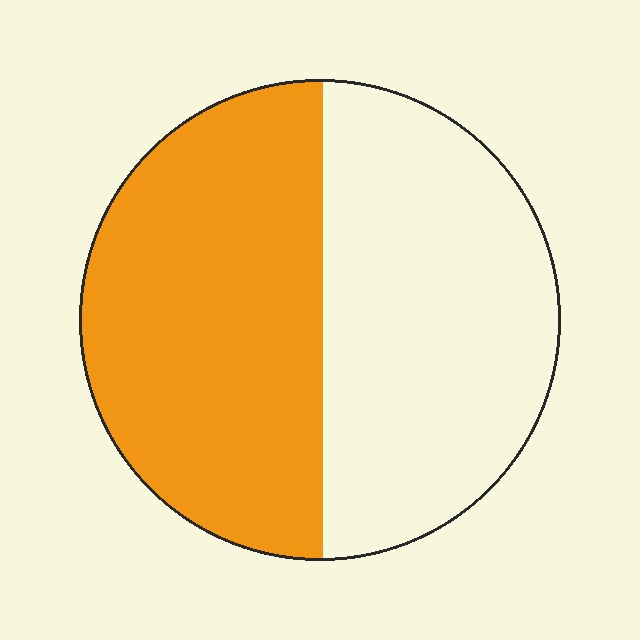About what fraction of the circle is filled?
About one half (1/2).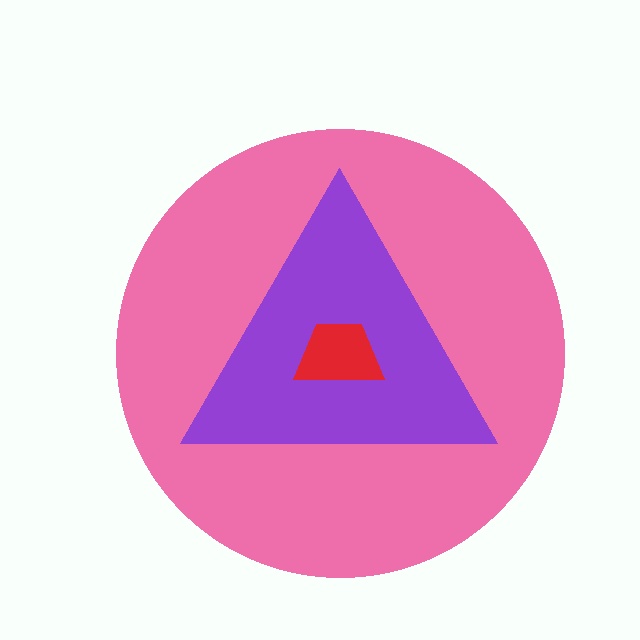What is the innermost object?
The red trapezoid.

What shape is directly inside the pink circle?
The purple triangle.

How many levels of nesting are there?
3.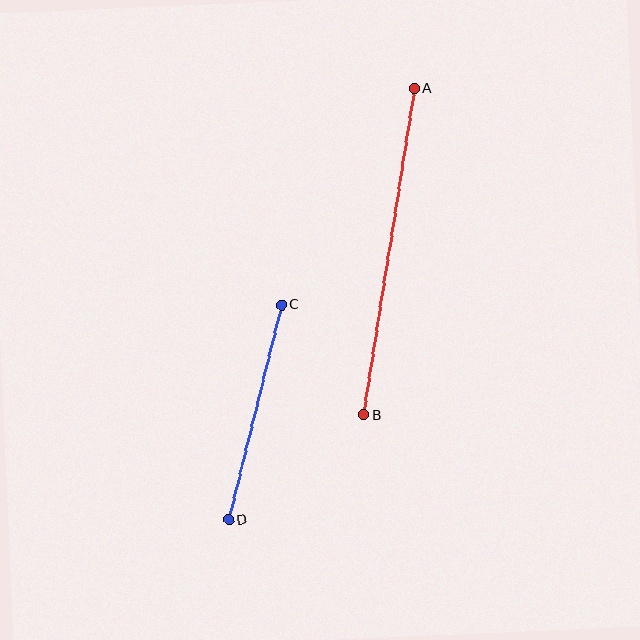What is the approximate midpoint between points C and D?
The midpoint is at approximately (255, 412) pixels.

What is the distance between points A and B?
The distance is approximately 330 pixels.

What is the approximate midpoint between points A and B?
The midpoint is at approximately (389, 252) pixels.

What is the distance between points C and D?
The distance is approximately 221 pixels.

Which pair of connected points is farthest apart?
Points A and B are farthest apart.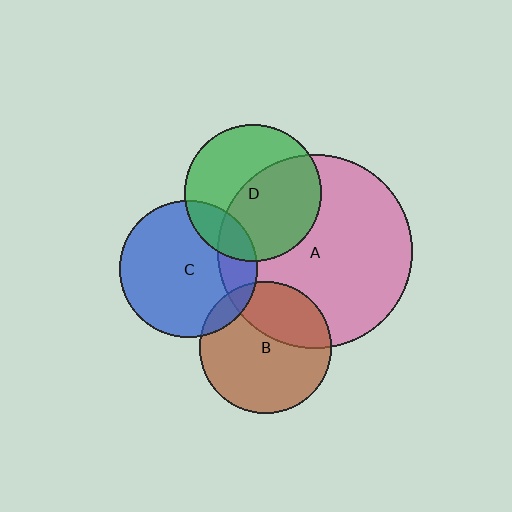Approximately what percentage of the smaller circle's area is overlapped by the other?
Approximately 20%.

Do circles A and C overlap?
Yes.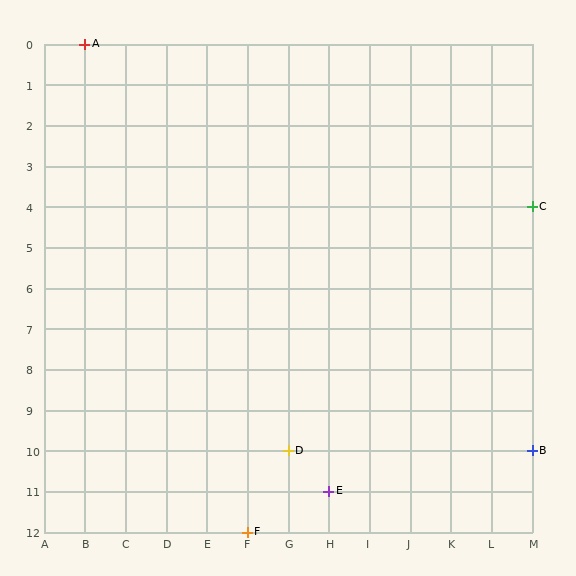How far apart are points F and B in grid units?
Points F and B are 7 columns and 2 rows apart (about 7.3 grid units diagonally).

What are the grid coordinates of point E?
Point E is at grid coordinates (H, 11).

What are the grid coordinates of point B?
Point B is at grid coordinates (M, 10).